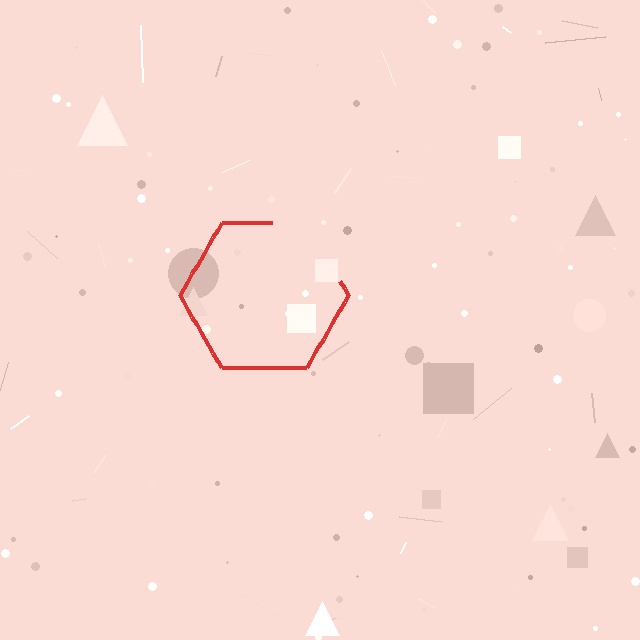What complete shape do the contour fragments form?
The contour fragments form a hexagon.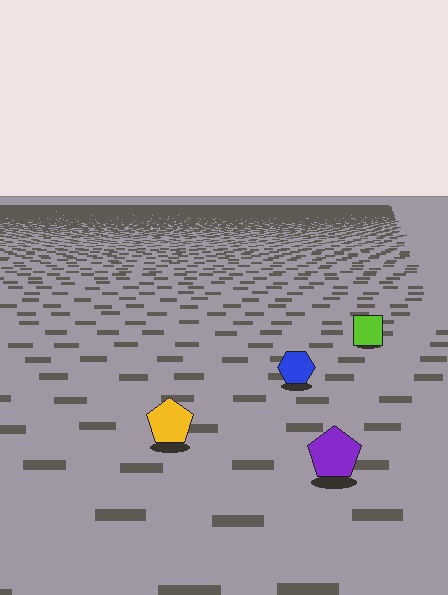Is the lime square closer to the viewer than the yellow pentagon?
No. The yellow pentagon is closer — you can tell from the texture gradient: the ground texture is coarser near it.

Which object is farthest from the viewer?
The lime square is farthest from the viewer. It appears smaller and the ground texture around it is denser.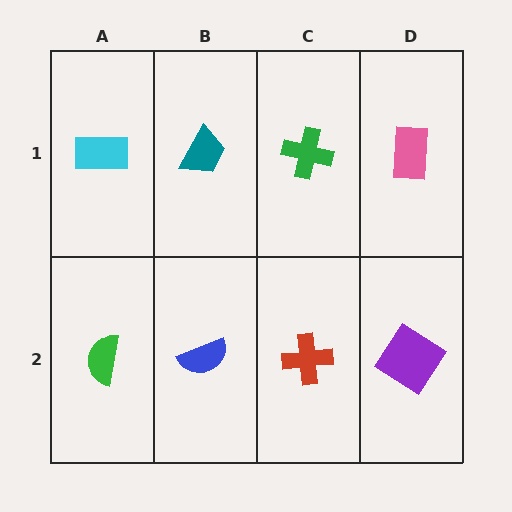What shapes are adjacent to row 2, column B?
A teal trapezoid (row 1, column B), a green semicircle (row 2, column A), a red cross (row 2, column C).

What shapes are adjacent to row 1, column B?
A blue semicircle (row 2, column B), a cyan rectangle (row 1, column A), a green cross (row 1, column C).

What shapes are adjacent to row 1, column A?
A green semicircle (row 2, column A), a teal trapezoid (row 1, column B).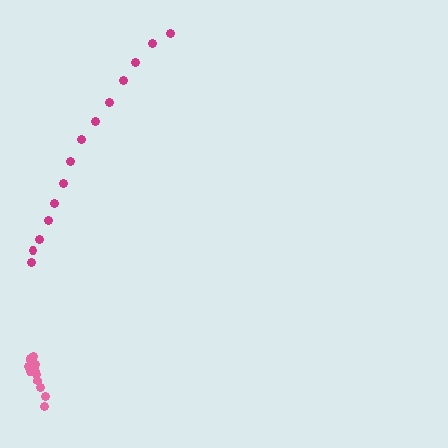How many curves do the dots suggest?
There are 2 distinct paths.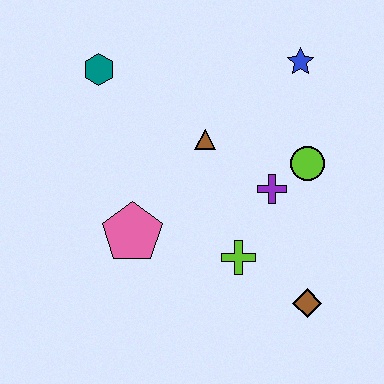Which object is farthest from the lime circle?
The teal hexagon is farthest from the lime circle.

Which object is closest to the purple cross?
The lime circle is closest to the purple cross.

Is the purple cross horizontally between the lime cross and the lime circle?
Yes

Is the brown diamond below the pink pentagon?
Yes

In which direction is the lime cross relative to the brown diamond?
The lime cross is to the left of the brown diamond.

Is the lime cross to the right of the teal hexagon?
Yes